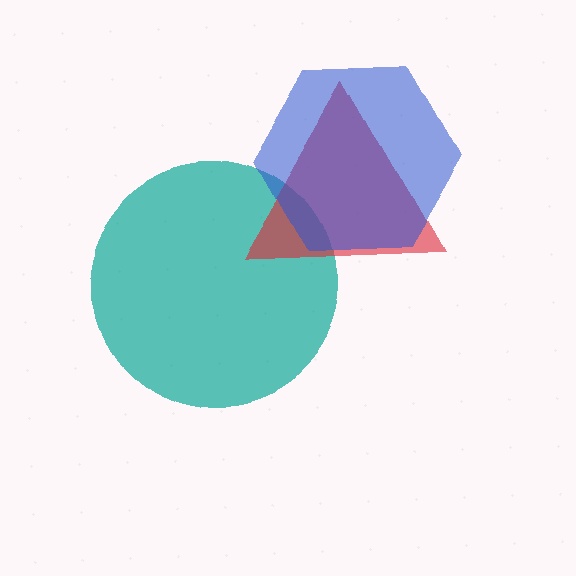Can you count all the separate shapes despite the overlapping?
Yes, there are 3 separate shapes.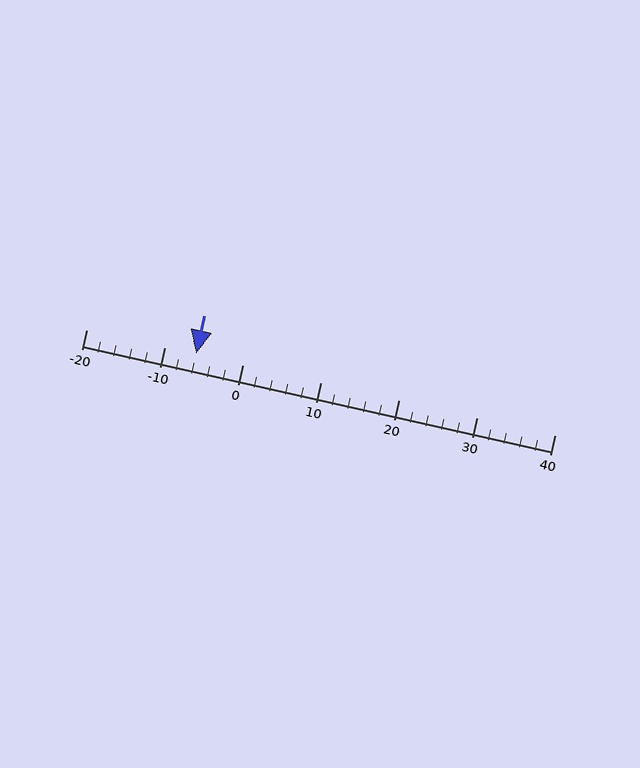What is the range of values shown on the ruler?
The ruler shows values from -20 to 40.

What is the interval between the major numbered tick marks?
The major tick marks are spaced 10 units apart.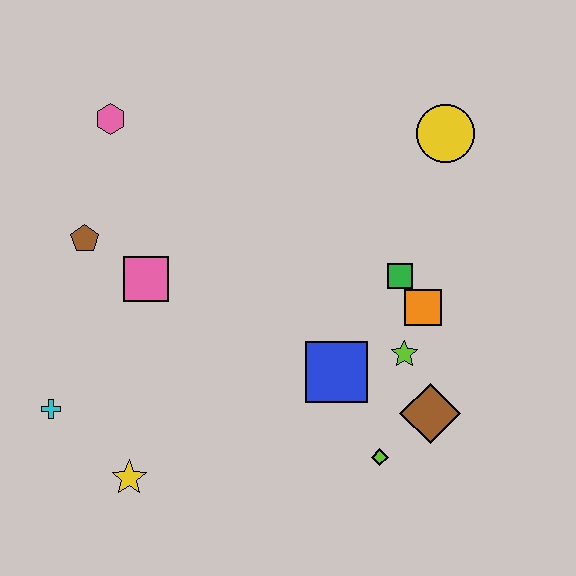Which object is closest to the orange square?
The green square is closest to the orange square.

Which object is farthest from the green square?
The cyan cross is farthest from the green square.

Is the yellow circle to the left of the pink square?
No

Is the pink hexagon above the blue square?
Yes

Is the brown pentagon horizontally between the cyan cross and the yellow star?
Yes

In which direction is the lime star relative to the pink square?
The lime star is to the right of the pink square.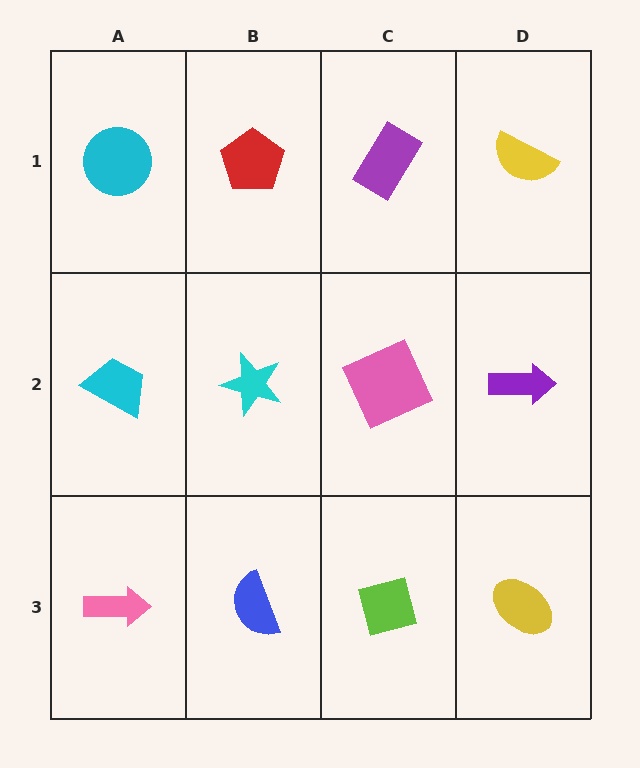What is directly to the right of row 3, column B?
A lime square.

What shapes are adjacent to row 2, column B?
A red pentagon (row 1, column B), a blue semicircle (row 3, column B), a cyan trapezoid (row 2, column A), a pink square (row 2, column C).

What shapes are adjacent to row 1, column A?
A cyan trapezoid (row 2, column A), a red pentagon (row 1, column B).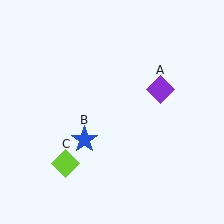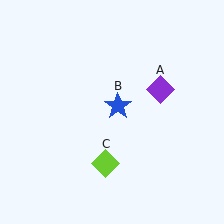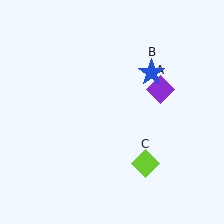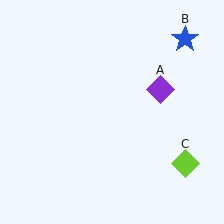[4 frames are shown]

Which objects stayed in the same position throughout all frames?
Purple diamond (object A) remained stationary.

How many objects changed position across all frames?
2 objects changed position: blue star (object B), lime diamond (object C).